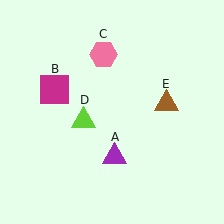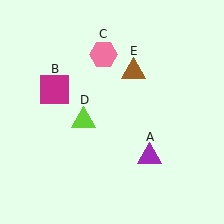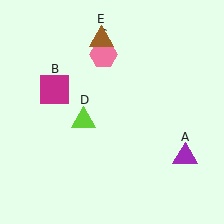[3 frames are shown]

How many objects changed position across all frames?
2 objects changed position: purple triangle (object A), brown triangle (object E).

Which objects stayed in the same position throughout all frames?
Magenta square (object B) and pink hexagon (object C) and lime triangle (object D) remained stationary.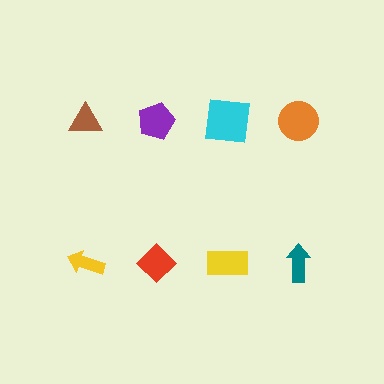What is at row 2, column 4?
A teal arrow.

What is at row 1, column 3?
A cyan square.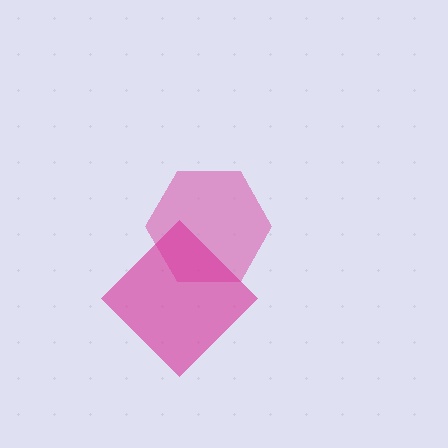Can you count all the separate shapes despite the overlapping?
Yes, there are 2 separate shapes.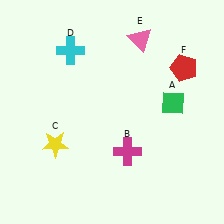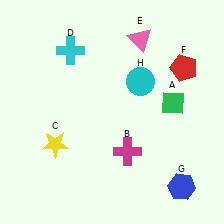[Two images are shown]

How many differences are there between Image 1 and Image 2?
There are 2 differences between the two images.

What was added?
A blue hexagon (G), a cyan circle (H) were added in Image 2.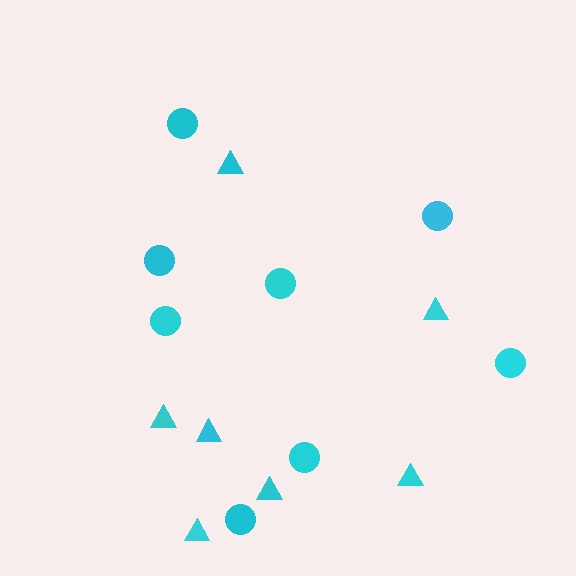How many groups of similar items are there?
There are 2 groups: one group of circles (8) and one group of triangles (7).